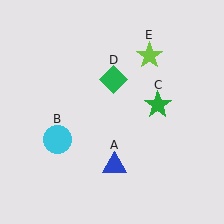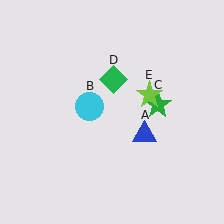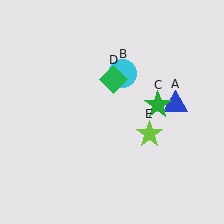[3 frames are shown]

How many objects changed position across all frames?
3 objects changed position: blue triangle (object A), cyan circle (object B), lime star (object E).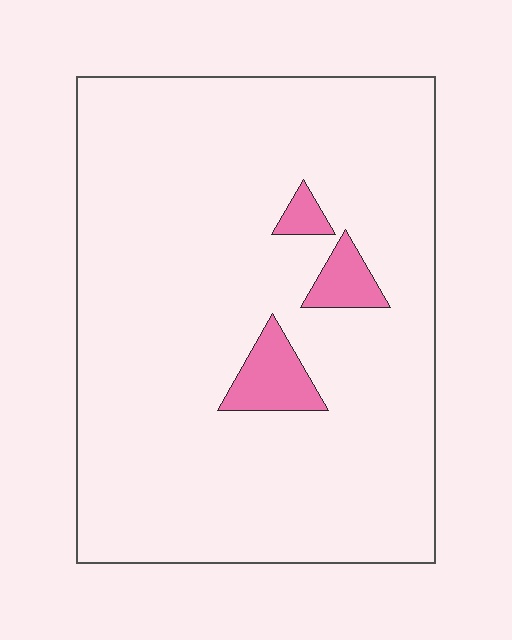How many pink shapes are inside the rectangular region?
3.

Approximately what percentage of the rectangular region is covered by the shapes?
Approximately 5%.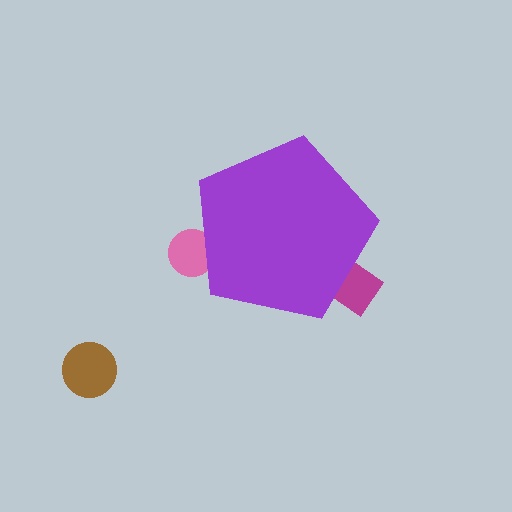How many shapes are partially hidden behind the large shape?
2 shapes are partially hidden.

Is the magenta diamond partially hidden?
Yes, the magenta diamond is partially hidden behind the purple pentagon.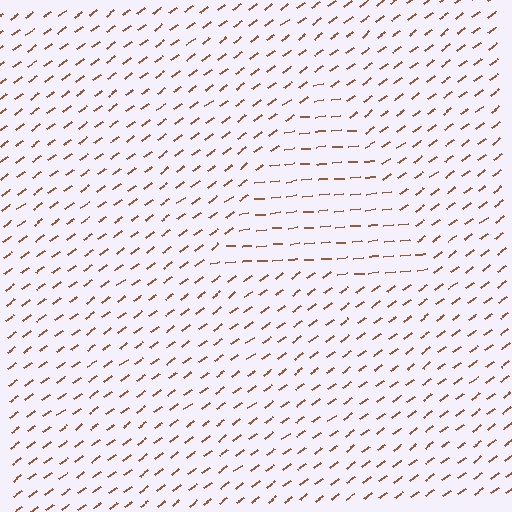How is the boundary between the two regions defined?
The boundary is defined purely by a change in line orientation (approximately 30 degrees difference). All lines are the same color and thickness.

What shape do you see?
I see a triangle.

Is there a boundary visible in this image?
Yes, there is a texture boundary formed by a change in line orientation.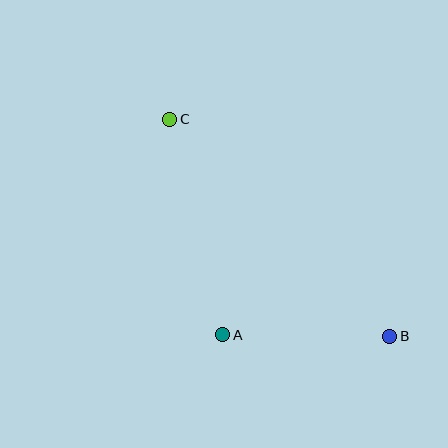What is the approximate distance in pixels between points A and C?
The distance between A and C is approximately 222 pixels.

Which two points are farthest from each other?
Points B and C are farthest from each other.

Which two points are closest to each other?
Points A and B are closest to each other.